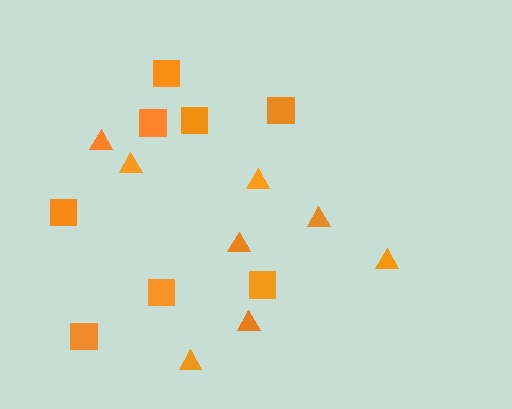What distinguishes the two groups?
There are 2 groups: one group of squares (8) and one group of triangles (8).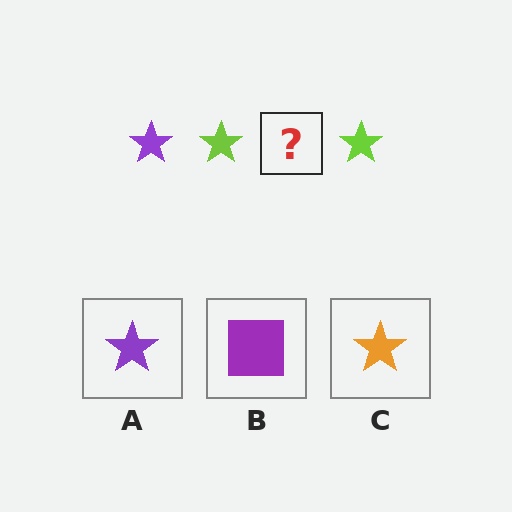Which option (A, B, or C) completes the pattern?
A.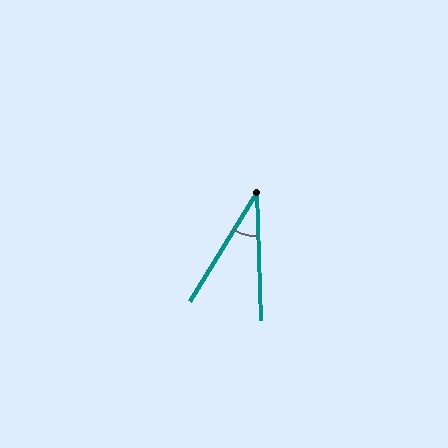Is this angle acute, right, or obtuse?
It is acute.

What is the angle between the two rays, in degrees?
Approximately 33 degrees.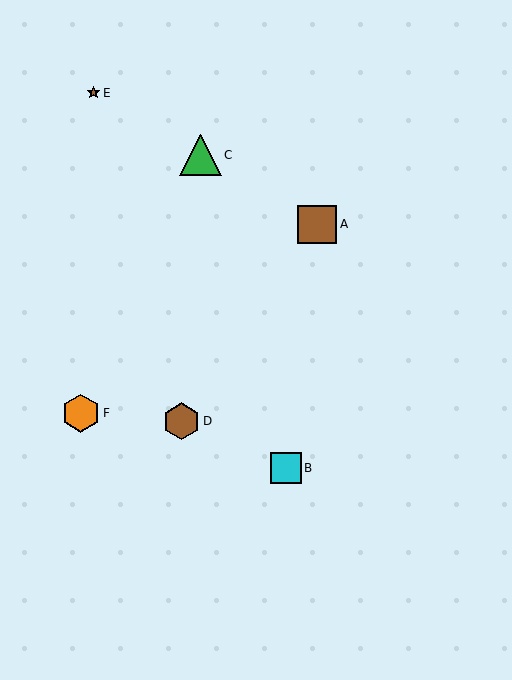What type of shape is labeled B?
Shape B is a cyan square.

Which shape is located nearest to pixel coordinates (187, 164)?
The green triangle (labeled C) at (200, 155) is nearest to that location.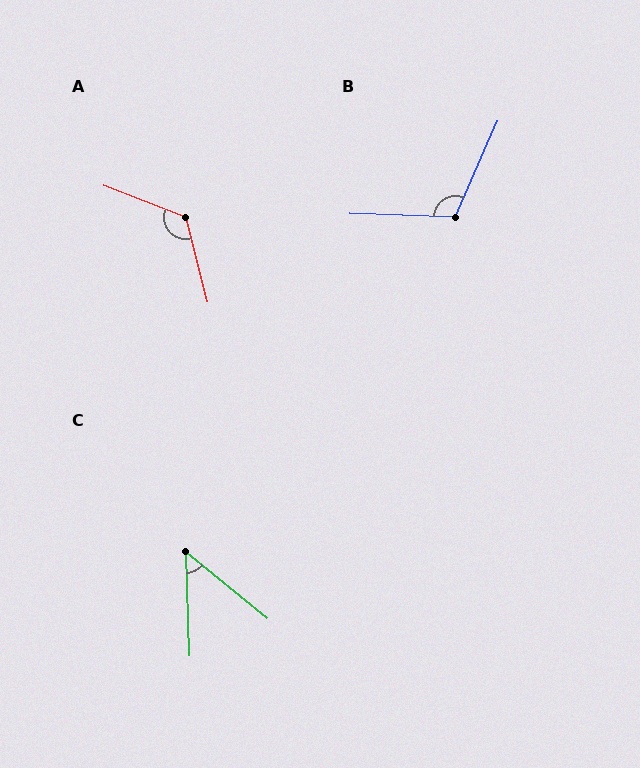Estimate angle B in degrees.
Approximately 112 degrees.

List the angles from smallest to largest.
C (49°), B (112°), A (125°).